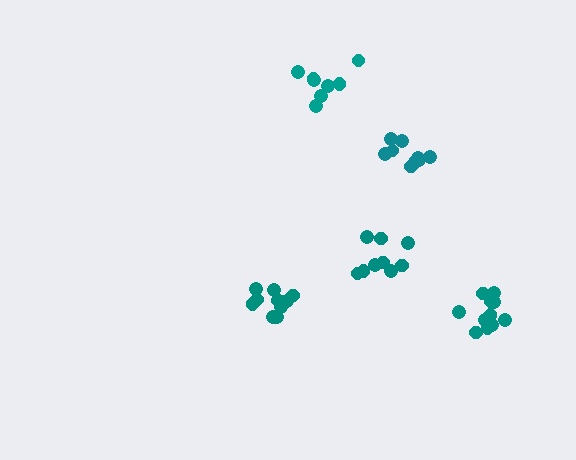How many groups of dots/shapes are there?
There are 5 groups.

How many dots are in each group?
Group 1: 11 dots, Group 2: 9 dots, Group 3: 8 dots, Group 4: 12 dots, Group 5: 9 dots (49 total).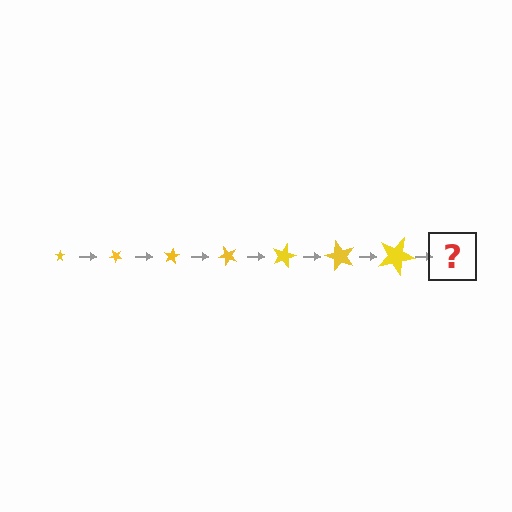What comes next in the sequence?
The next element should be a star, larger than the previous one and rotated 280 degrees from the start.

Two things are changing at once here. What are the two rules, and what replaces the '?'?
The two rules are that the star grows larger each step and it rotates 40 degrees each step. The '?' should be a star, larger than the previous one and rotated 280 degrees from the start.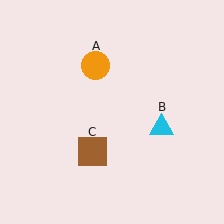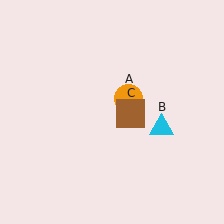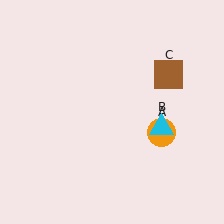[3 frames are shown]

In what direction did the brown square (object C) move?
The brown square (object C) moved up and to the right.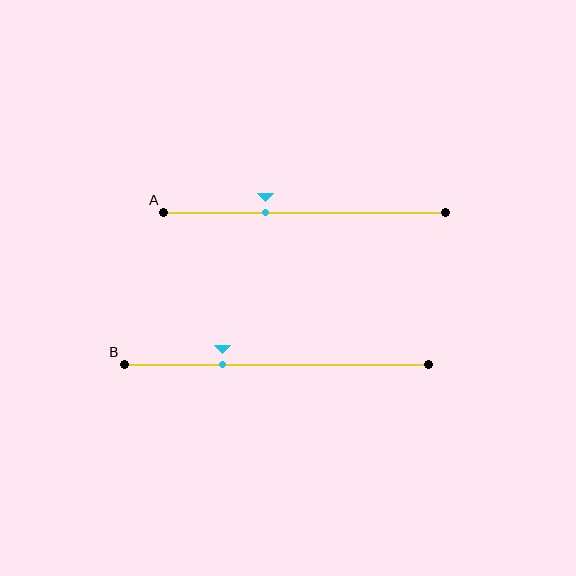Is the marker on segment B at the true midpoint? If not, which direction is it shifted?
No, the marker on segment B is shifted to the left by about 18% of the segment length.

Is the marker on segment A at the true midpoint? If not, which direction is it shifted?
No, the marker on segment A is shifted to the left by about 14% of the segment length.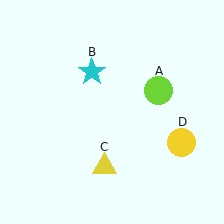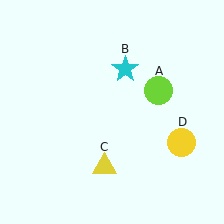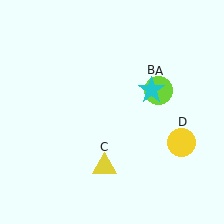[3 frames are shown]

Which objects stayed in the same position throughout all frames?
Lime circle (object A) and yellow triangle (object C) and yellow circle (object D) remained stationary.